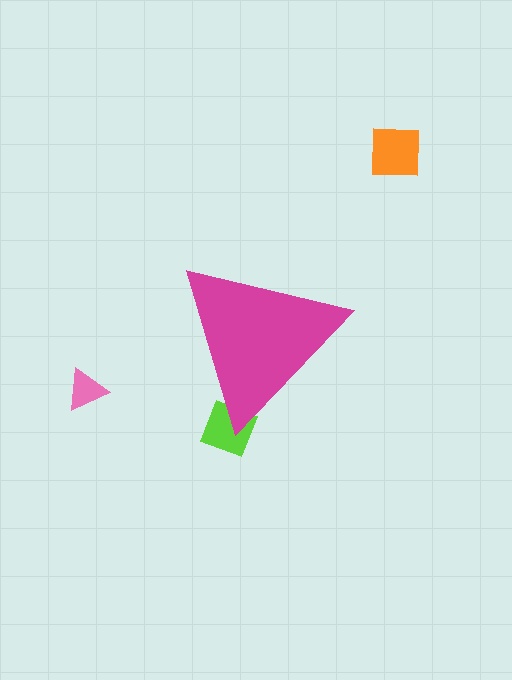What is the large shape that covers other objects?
A magenta triangle.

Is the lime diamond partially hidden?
Yes, the lime diamond is partially hidden behind the magenta triangle.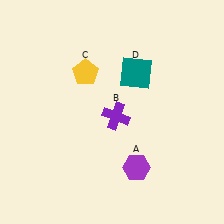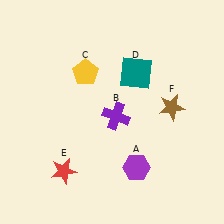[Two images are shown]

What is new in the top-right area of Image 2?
A brown star (F) was added in the top-right area of Image 2.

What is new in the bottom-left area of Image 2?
A red star (E) was added in the bottom-left area of Image 2.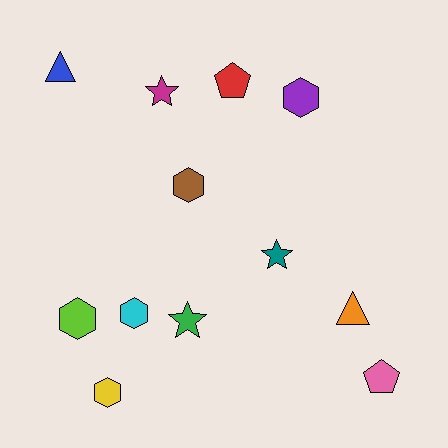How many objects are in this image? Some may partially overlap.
There are 12 objects.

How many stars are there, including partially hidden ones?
There are 3 stars.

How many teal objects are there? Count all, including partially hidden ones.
There is 1 teal object.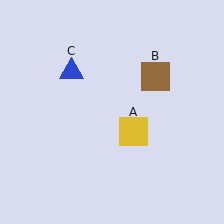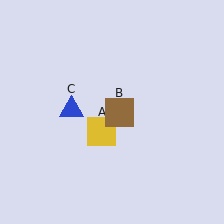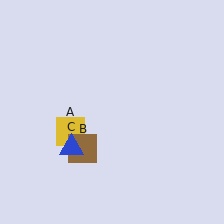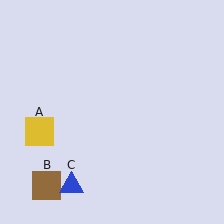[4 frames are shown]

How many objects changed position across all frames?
3 objects changed position: yellow square (object A), brown square (object B), blue triangle (object C).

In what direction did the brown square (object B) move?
The brown square (object B) moved down and to the left.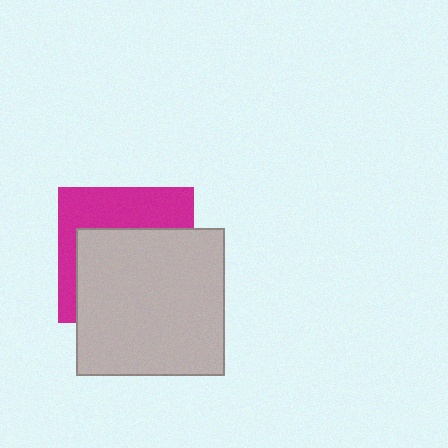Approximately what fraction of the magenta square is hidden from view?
Roughly 61% of the magenta square is hidden behind the light gray square.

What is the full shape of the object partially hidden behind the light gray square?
The partially hidden object is a magenta square.